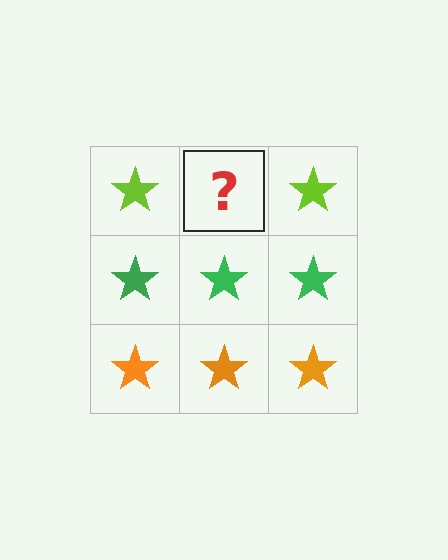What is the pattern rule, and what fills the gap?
The rule is that each row has a consistent color. The gap should be filled with a lime star.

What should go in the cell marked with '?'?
The missing cell should contain a lime star.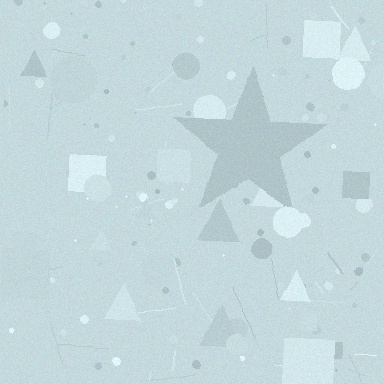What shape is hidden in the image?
A star is hidden in the image.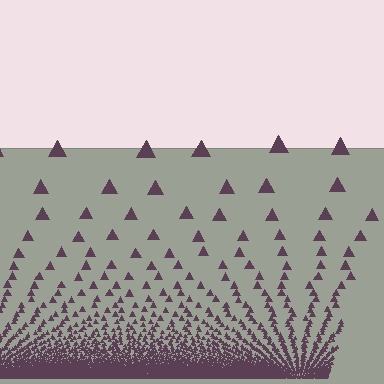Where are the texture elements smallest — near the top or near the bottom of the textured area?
Near the bottom.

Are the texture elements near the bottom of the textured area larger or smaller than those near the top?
Smaller. The gradient is inverted — elements near the bottom are smaller and denser.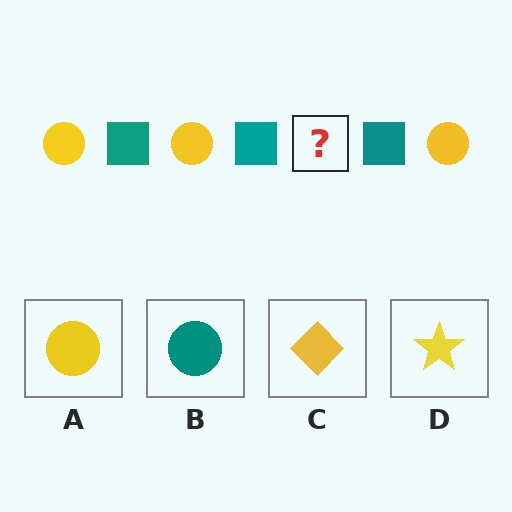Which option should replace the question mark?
Option A.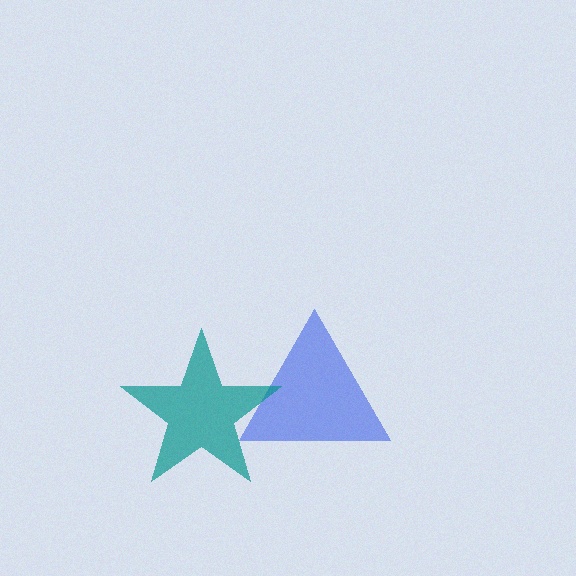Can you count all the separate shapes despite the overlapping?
Yes, there are 2 separate shapes.